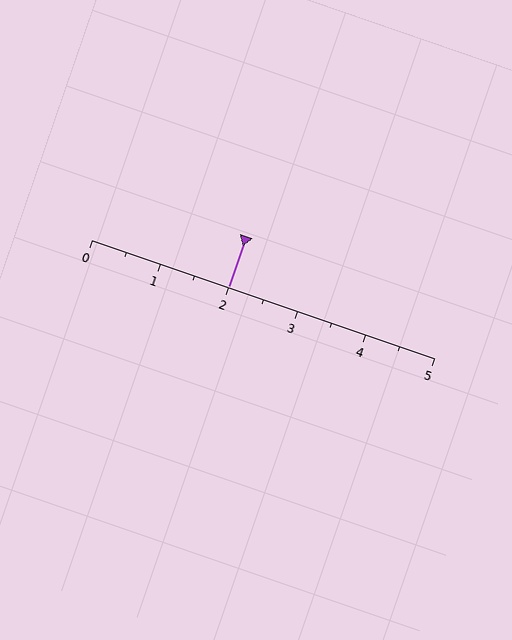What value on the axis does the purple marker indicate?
The marker indicates approximately 2.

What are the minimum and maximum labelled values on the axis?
The axis runs from 0 to 5.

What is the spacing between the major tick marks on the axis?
The major ticks are spaced 1 apart.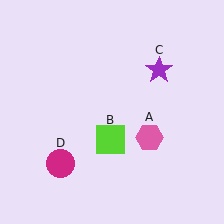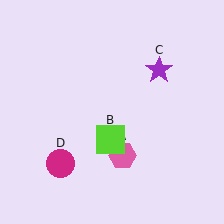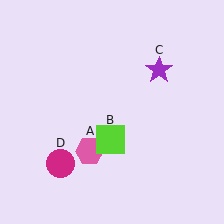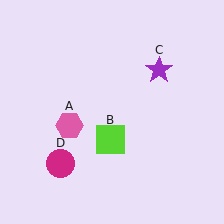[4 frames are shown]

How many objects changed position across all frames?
1 object changed position: pink hexagon (object A).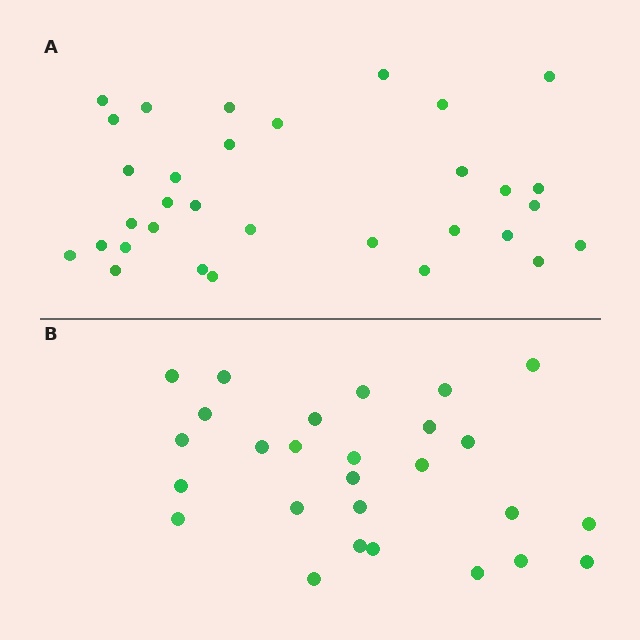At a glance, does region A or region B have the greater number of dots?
Region A (the top region) has more dots.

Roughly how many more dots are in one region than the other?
Region A has about 5 more dots than region B.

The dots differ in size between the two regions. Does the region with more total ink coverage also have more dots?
No. Region B has more total ink coverage because its dots are larger, but region A actually contains more individual dots. Total area can be misleading — the number of items is what matters here.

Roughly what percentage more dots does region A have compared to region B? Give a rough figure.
About 20% more.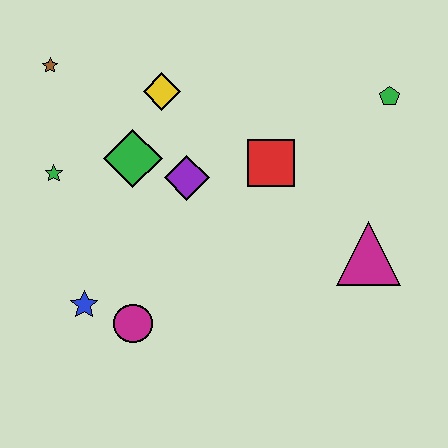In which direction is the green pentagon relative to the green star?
The green pentagon is to the right of the green star.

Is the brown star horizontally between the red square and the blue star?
No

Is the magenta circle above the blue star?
No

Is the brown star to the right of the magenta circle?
No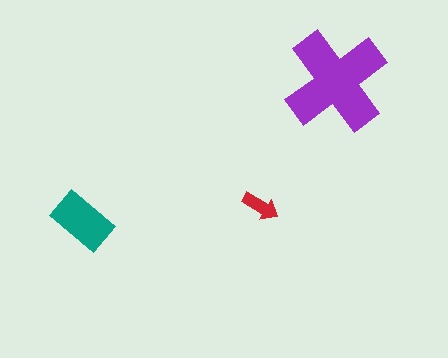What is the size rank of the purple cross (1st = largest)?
1st.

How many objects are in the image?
There are 3 objects in the image.